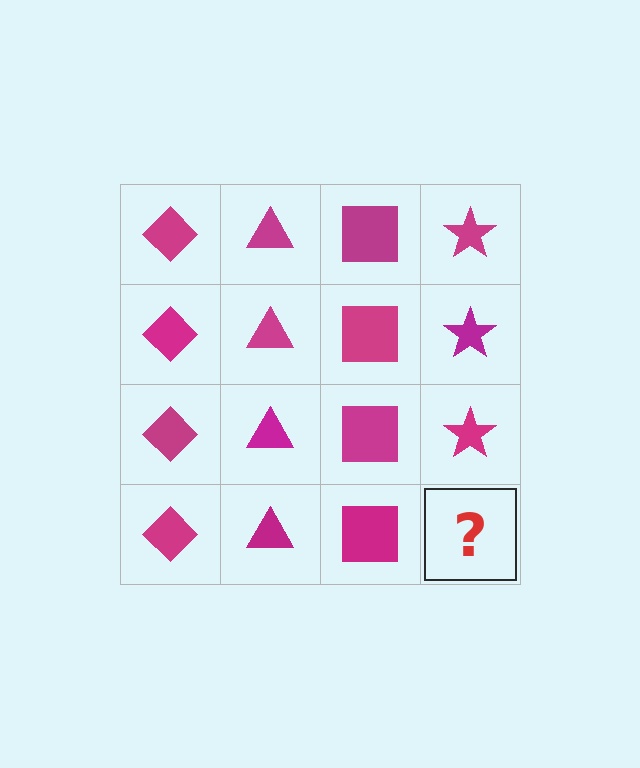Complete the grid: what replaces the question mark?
The question mark should be replaced with a magenta star.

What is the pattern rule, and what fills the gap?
The rule is that each column has a consistent shape. The gap should be filled with a magenta star.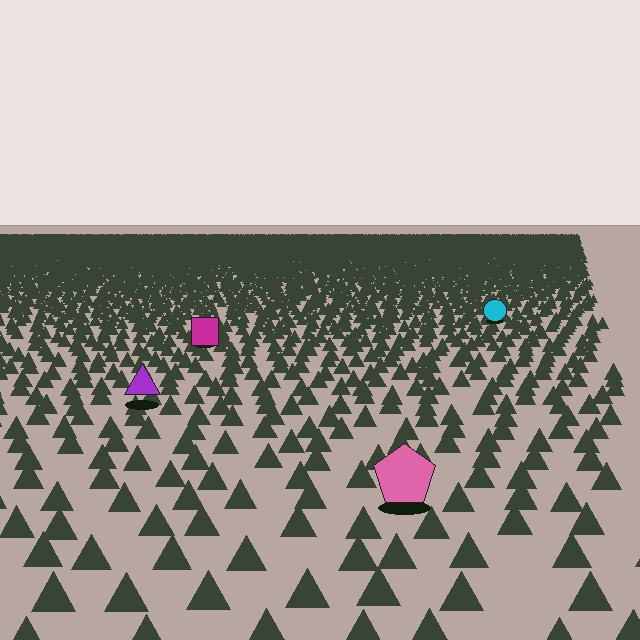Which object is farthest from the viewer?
The cyan circle is farthest from the viewer. It appears smaller and the ground texture around it is denser.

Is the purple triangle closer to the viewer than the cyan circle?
Yes. The purple triangle is closer — you can tell from the texture gradient: the ground texture is coarser near it.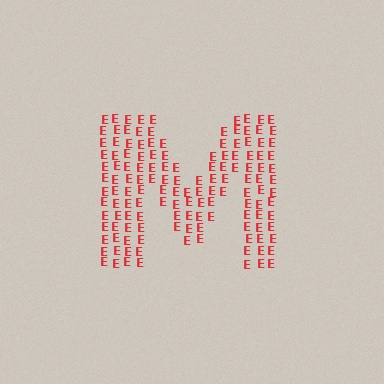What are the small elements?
The small elements are letter E's.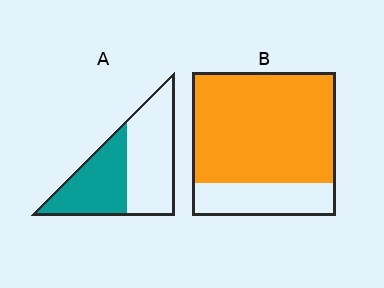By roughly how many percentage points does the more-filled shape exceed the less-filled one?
By roughly 30 percentage points (B over A).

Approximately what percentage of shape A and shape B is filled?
A is approximately 45% and B is approximately 75%.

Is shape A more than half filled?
No.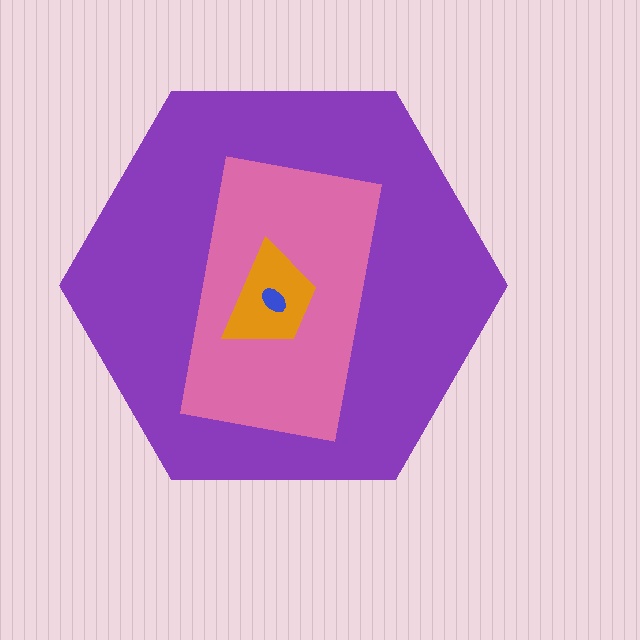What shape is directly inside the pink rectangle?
The orange trapezoid.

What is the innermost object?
The blue ellipse.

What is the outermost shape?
The purple hexagon.